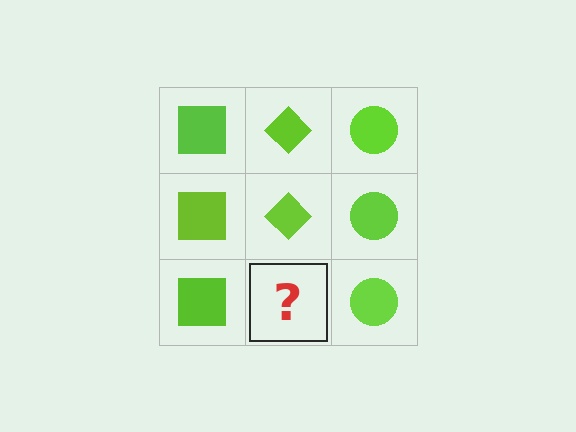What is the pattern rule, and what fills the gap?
The rule is that each column has a consistent shape. The gap should be filled with a lime diamond.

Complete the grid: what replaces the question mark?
The question mark should be replaced with a lime diamond.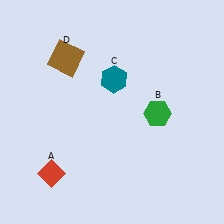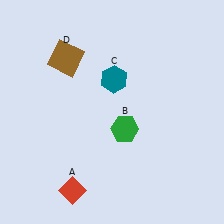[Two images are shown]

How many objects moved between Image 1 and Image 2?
2 objects moved between the two images.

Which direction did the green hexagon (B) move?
The green hexagon (B) moved left.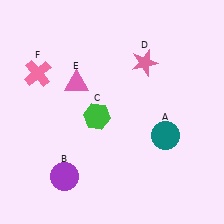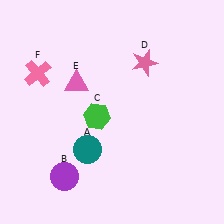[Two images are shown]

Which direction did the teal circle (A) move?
The teal circle (A) moved left.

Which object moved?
The teal circle (A) moved left.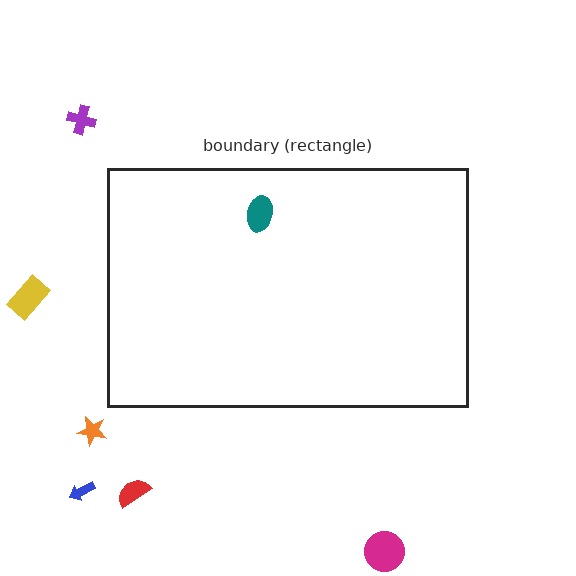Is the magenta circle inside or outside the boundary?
Outside.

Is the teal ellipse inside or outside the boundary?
Inside.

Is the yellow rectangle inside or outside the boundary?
Outside.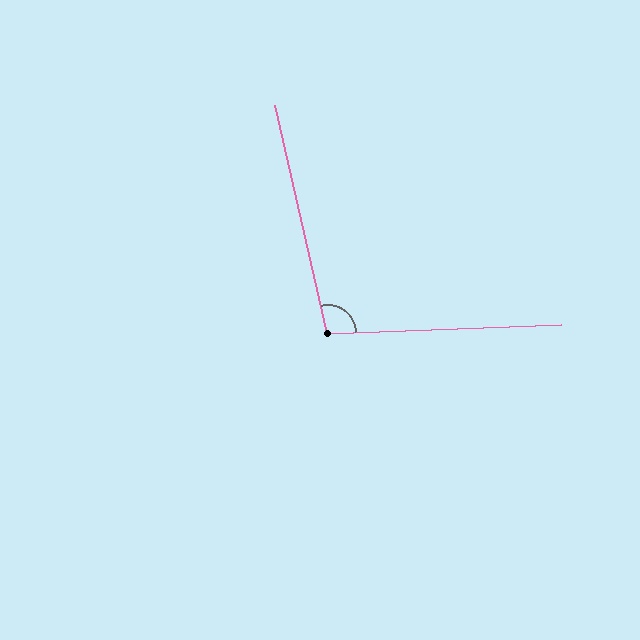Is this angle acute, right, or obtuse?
It is obtuse.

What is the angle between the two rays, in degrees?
Approximately 101 degrees.